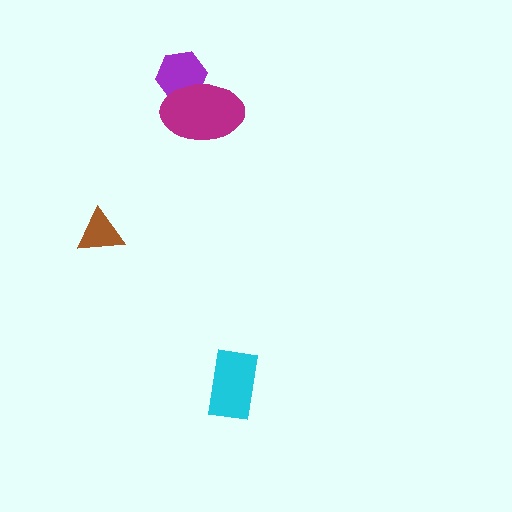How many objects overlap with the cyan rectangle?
0 objects overlap with the cyan rectangle.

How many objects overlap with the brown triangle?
0 objects overlap with the brown triangle.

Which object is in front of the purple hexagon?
The magenta ellipse is in front of the purple hexagon.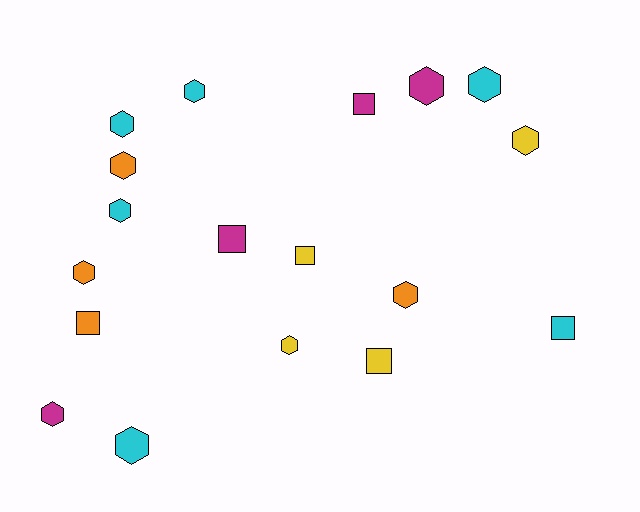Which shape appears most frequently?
Hexagon, with 12 objects.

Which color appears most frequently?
Cyan, with 6 objects.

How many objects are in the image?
There are 18 objects.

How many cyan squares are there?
There is 1 cyan square.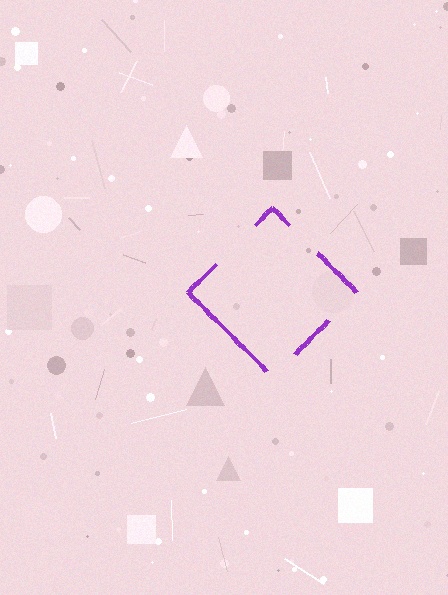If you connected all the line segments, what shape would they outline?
They would outline a diamond.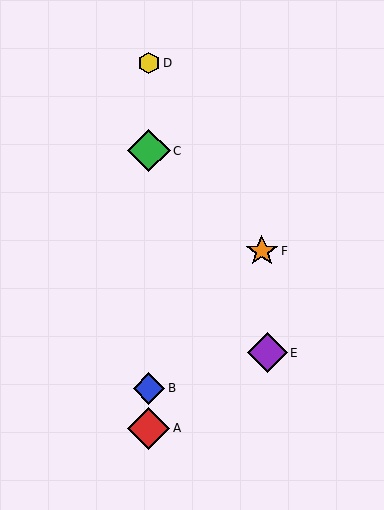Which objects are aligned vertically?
Objects A, B, C, D are aligned vertically.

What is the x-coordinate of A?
Object A is at x≈149.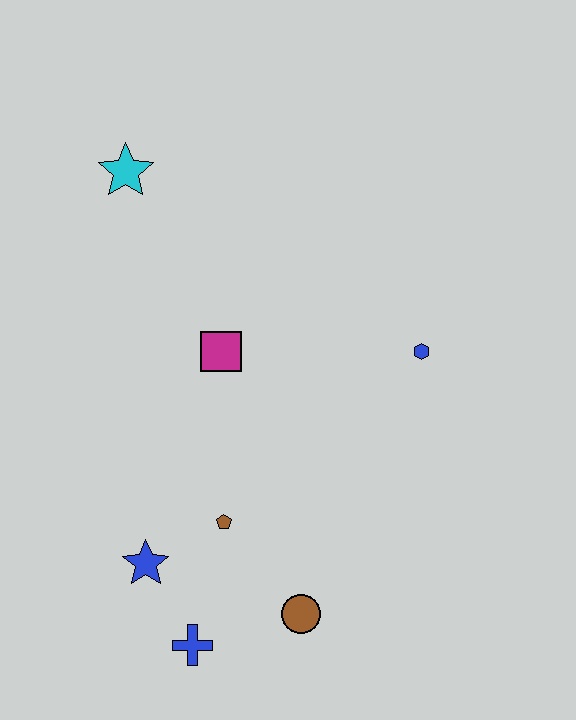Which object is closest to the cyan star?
The magenta square is closest to the cyan star.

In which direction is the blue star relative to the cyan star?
The blue star is below the cyan star.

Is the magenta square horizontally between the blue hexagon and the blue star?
Yes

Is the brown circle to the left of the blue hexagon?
Yes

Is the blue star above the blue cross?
Yes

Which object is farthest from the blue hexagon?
The blue cross is farthest from the blue hexagon.